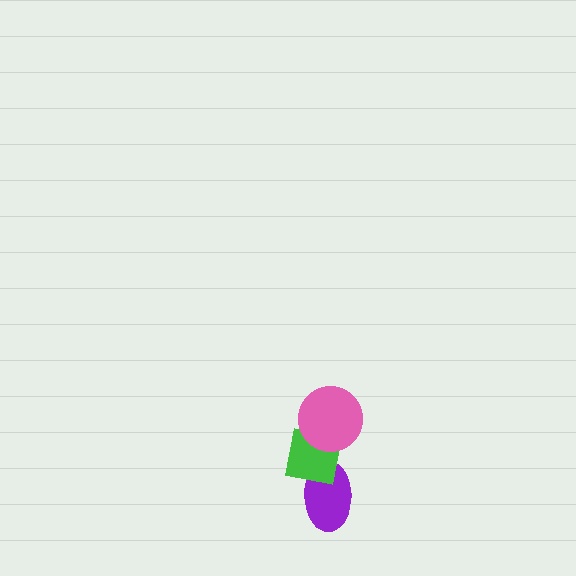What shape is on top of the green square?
The pink circle is on top of the green square.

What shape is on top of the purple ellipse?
The green square is on top of the purple ellipse.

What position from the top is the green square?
The green square is 2nd from the top.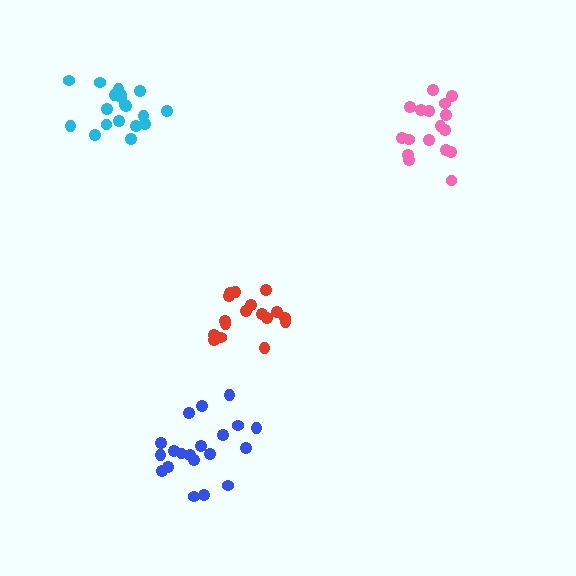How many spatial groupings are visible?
There are 4 spatial groupings.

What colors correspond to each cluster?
The clusters are colored: red, blue, cyan, pink.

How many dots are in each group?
Group 1: 17 dots, Group 2: 20 dots, Group 3: 20 dots, Group 4: 17 dots (74 total).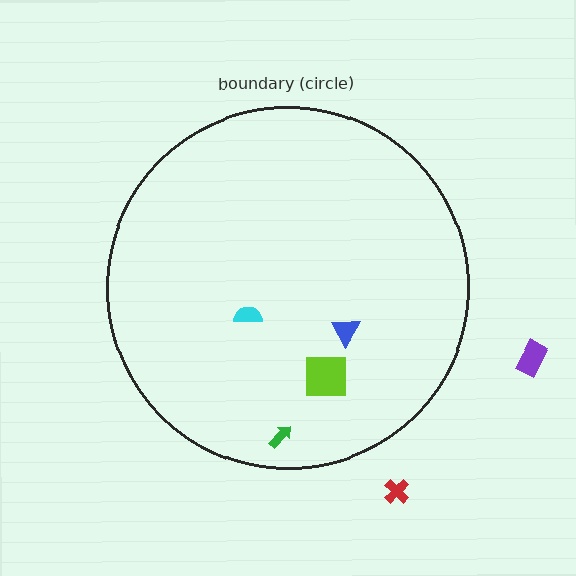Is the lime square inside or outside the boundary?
Inside.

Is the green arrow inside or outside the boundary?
Inside.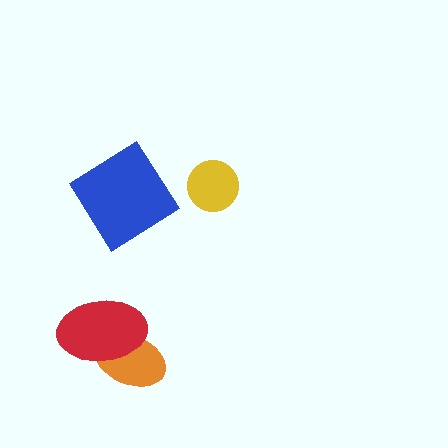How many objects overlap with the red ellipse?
1 object overlaps with the red ellipse.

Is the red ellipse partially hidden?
No, no other shape covers it.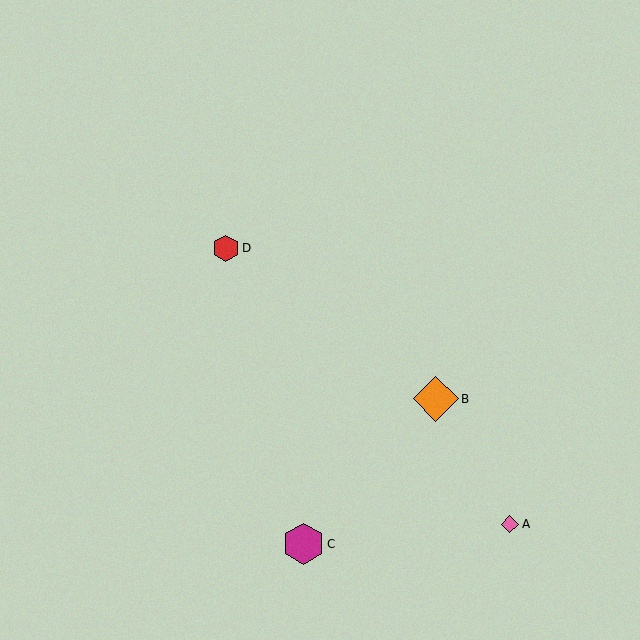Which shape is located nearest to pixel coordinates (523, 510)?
The pink diamond (labeled A) at (510, 524) is nearest to that location.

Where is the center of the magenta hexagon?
The center of the magenta hexagon is at (303, 544).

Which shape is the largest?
The orange diamond (labeled B) is the largest.